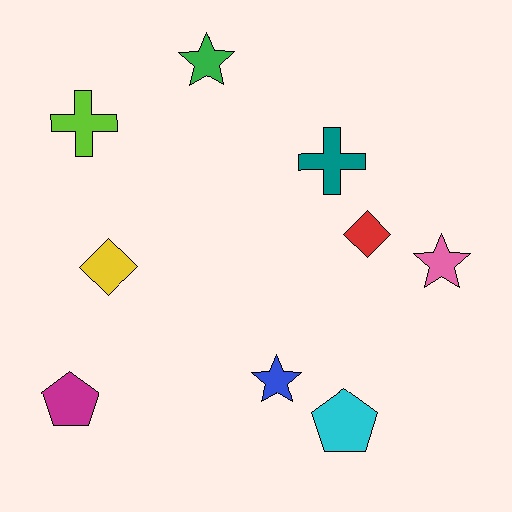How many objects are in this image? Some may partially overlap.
There are 9 objects.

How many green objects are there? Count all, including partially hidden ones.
There is 1 green object.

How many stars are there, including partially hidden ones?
There are 3 stars.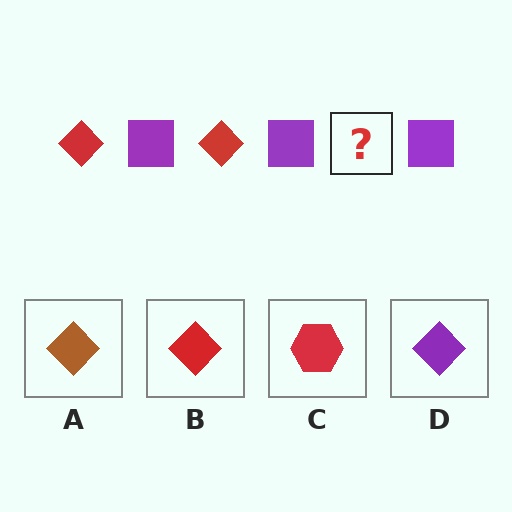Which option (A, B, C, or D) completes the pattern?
B.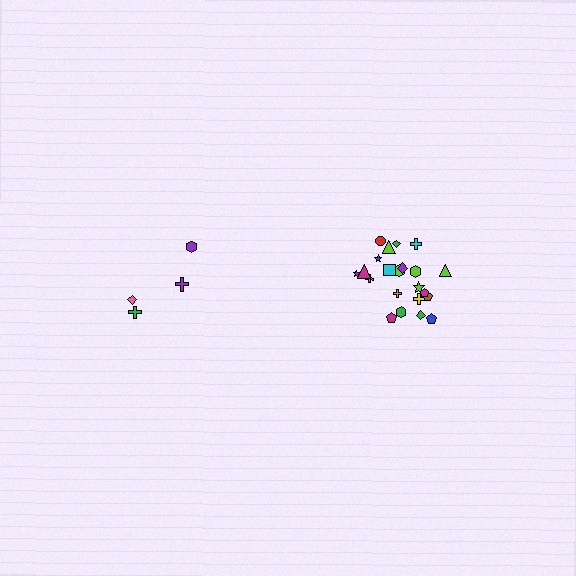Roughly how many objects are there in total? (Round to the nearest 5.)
Roughly 25 objects in total.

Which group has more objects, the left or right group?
The right group.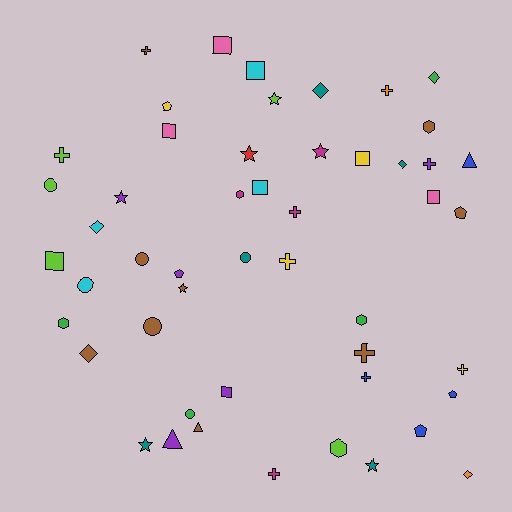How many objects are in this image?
There are 50 objects.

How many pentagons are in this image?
There are 5 pentagons.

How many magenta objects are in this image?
There are 4 magenta objects.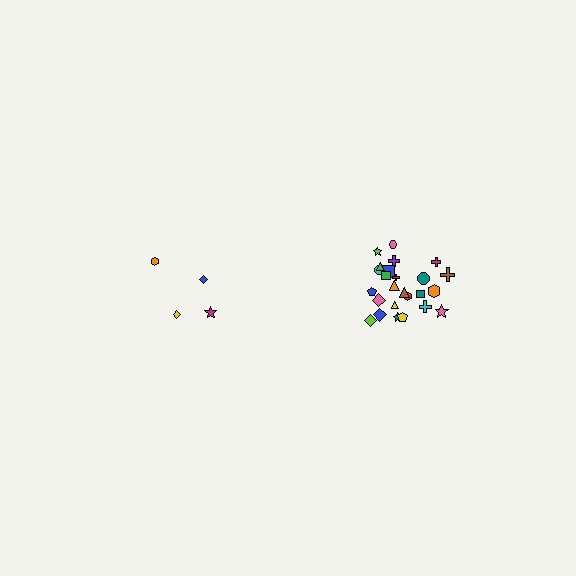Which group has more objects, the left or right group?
The right group.